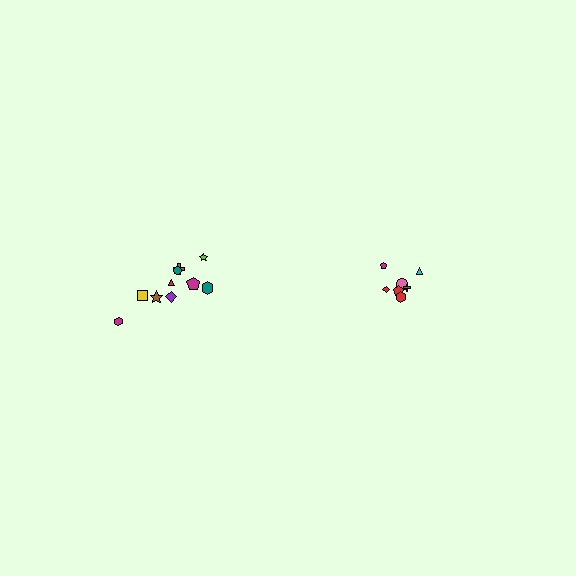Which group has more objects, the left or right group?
The left group.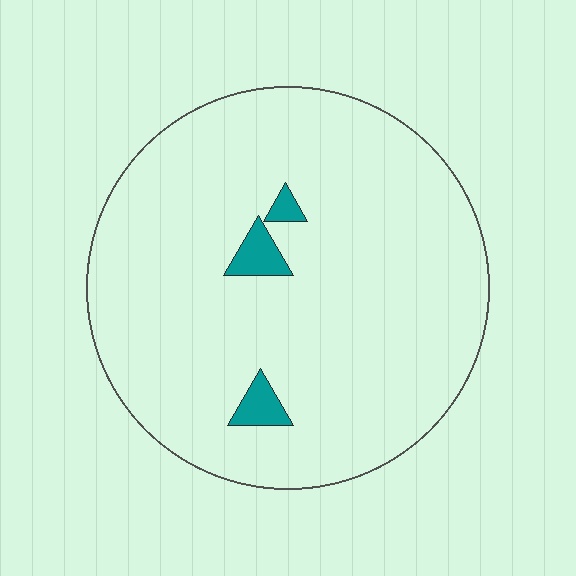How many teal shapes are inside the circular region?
3.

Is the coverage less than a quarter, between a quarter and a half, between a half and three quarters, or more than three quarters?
Less than a quarter.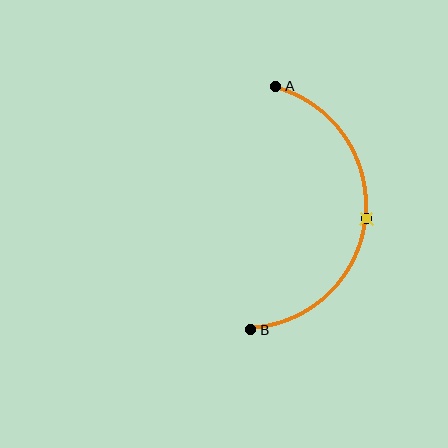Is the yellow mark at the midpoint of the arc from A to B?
Yes. The yellow mark lies on the arc at equal arc-length from both A and B — it is the arc midpoint.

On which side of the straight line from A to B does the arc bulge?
The arc bulges to the right of the straight line connecting A and B.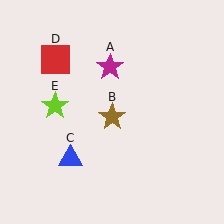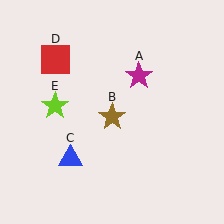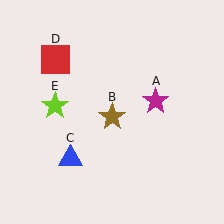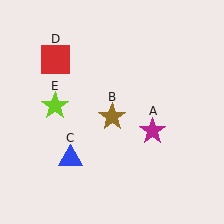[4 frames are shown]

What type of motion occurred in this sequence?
The magenta star (object A) rotated clockwise around the center of the scene.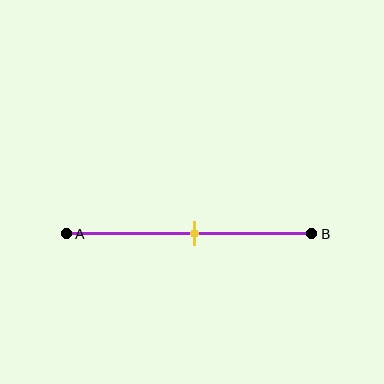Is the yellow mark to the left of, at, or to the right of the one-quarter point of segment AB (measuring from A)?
The yellow mark is to the right of the one-quarter point of segment AB.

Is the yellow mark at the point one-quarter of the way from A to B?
No, the mark is at about 50% from A, not at the 25% one-quarter point.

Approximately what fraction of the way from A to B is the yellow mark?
The yellow mark is approximately 50% of the way from A to B.